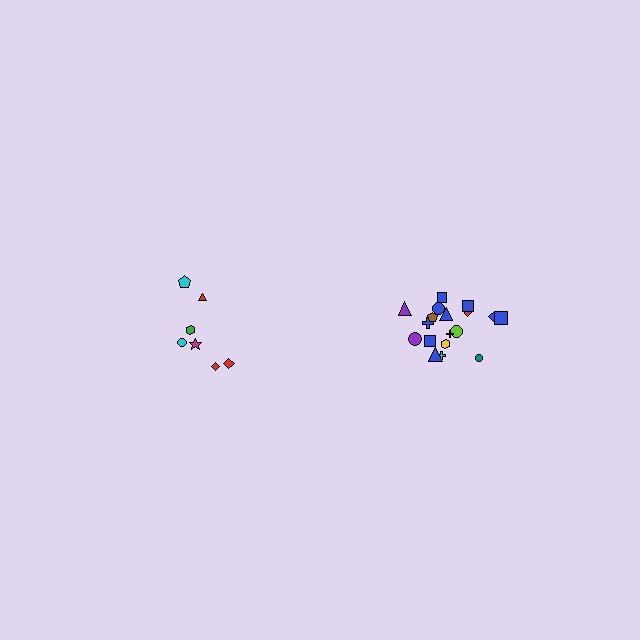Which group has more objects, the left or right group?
The right group.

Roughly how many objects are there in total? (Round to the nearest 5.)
Roughly 25 objects in total.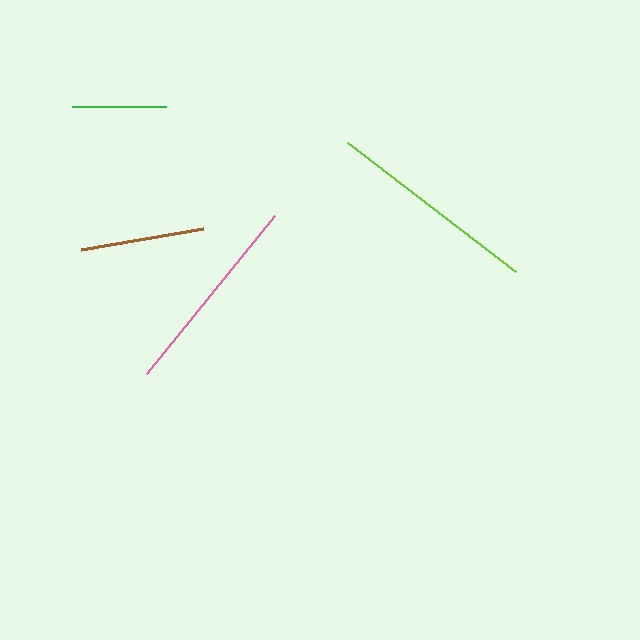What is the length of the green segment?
The green segment is approximately 94 pixels long.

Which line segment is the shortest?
The green line is the shortest at approximately 94 pixels.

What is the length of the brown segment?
The brown segment is approximately 124 pixels long.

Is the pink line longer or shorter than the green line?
The pink line is longer than the green line.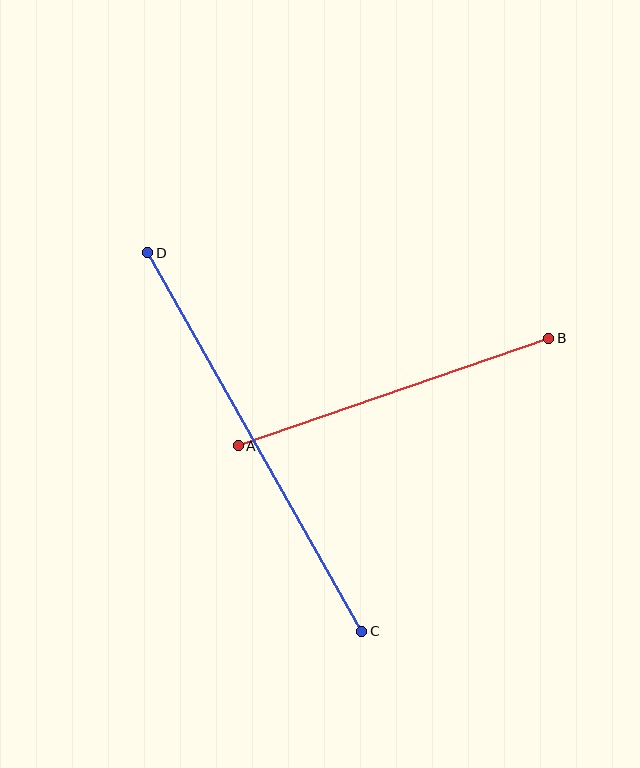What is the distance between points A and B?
The distance is approximately 329 pixels.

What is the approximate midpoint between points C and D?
The midpoint is at approximately (255, 442) pixels.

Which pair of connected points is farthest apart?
Points C and D are farthest apart.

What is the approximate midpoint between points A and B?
The midpoint is at approximately (393, 392) pixels.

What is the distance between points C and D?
The distance is approximately 435 pixels.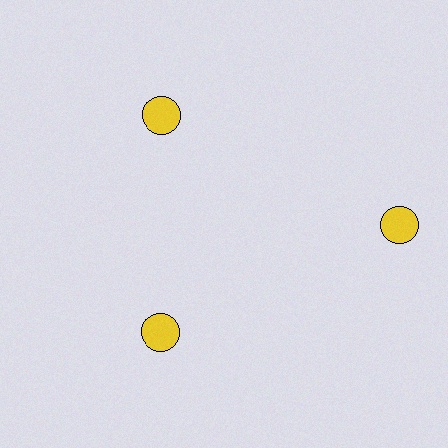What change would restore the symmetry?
The symmetry would be restored by moving it inward, back onto the ring so that all 3 circles sit at equal angles and equal distance from the center.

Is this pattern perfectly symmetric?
No. The 3 yellow circles are arranged in a ring, but one element near the 3 o'clock position is pushed outward from the center, breaking the 3-fold rotational symmetry.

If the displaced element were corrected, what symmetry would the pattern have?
It would have 3-fold rotational symmetry — the pattern would map onto itself every 120 degrees.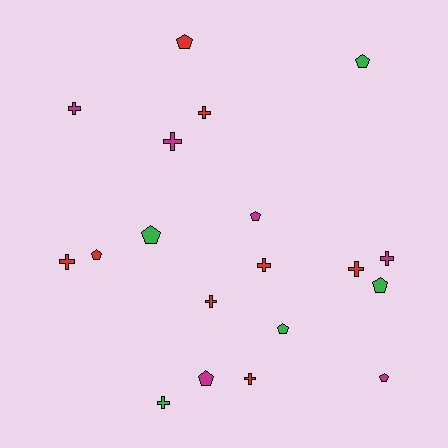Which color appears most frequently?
Red, with 8 objects.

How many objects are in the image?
There are 19 objects.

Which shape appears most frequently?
Cross, with 10 objects.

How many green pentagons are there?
There are 4 green pentagons.